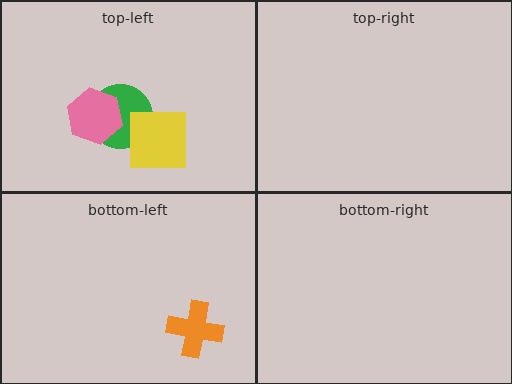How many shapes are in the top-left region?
3.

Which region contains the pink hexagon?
The top-left region.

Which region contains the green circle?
The top-left region.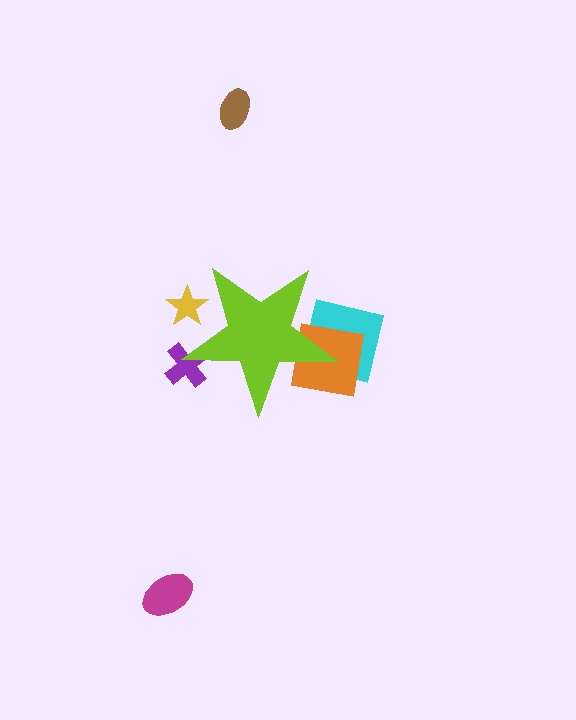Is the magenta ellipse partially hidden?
No, the magenta ellipse is fully visible.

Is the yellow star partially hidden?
Yes, the yellow star is partially hidden behind the lime star.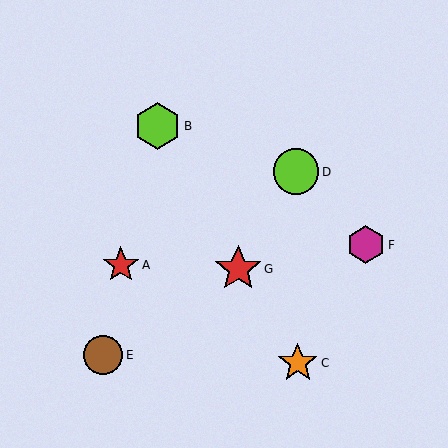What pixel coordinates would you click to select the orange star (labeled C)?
Click at (298, 363) to select the orange star C.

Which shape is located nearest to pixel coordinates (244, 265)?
The red star (labeled G) at (238, 269) is nearest to that location.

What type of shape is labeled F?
Shape F is a magenta hexagon.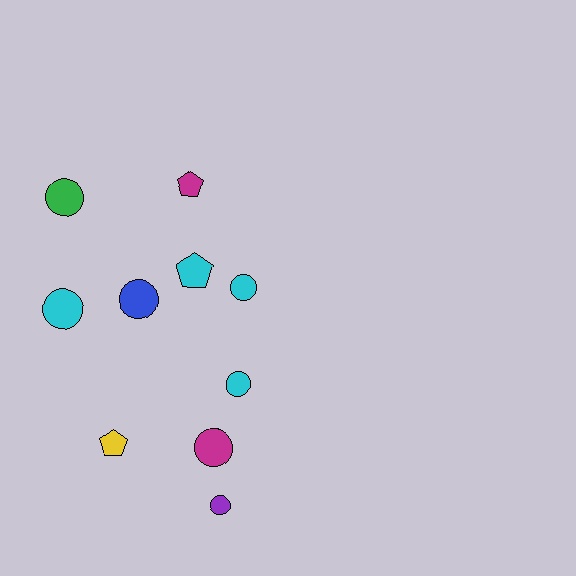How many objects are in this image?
There are 10 objects.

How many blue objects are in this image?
There is 1 blue object.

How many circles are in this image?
There are 7 circles.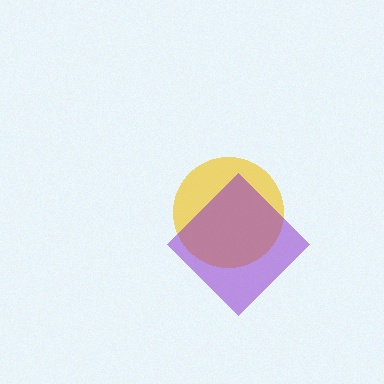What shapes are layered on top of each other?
The layered shapes are: a yellow circle, a purple diamond.